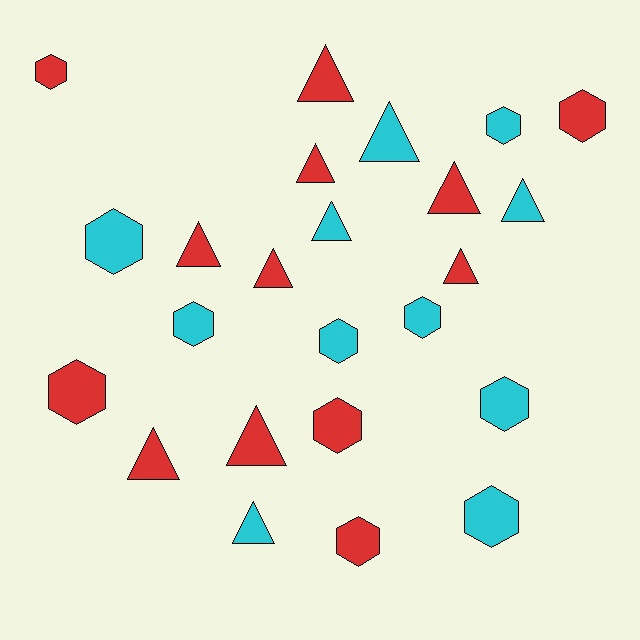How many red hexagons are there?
There are 5 red hexagons.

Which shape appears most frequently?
Triangle, with 12 objects.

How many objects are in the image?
There are 24 objects.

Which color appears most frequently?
Red, with 13 objects.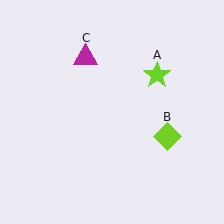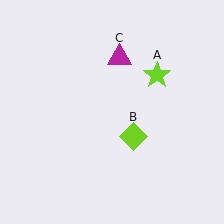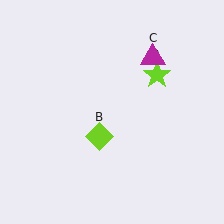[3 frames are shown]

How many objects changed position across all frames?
2 objects changed position: lime diamond (object B), magenta triangle (object C).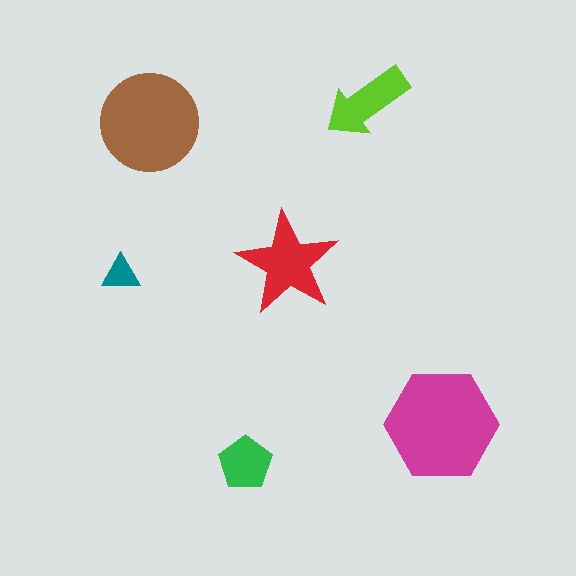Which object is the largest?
The magenta hexagon.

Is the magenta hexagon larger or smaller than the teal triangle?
Larger.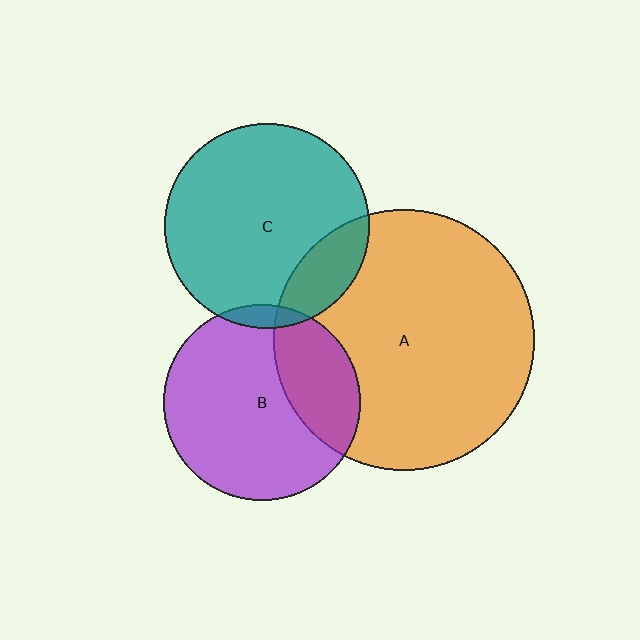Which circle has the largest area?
Circle A (orange).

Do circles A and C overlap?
Yes.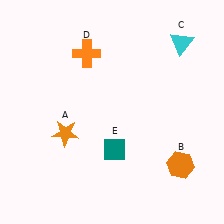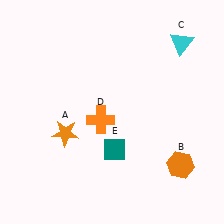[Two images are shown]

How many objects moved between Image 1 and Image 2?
1 object moved between the two images.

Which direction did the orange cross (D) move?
The orange cross (D) moved down.